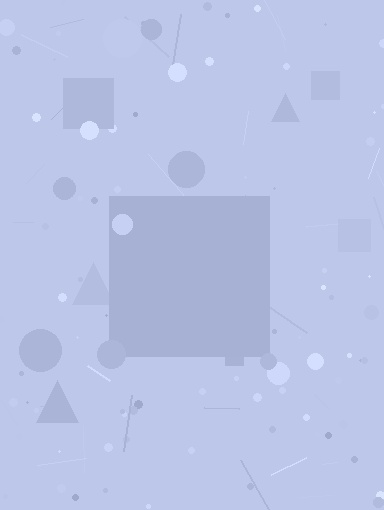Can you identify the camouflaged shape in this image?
The camouflaged shape is a square.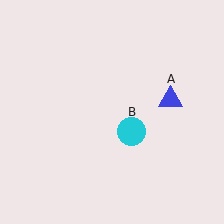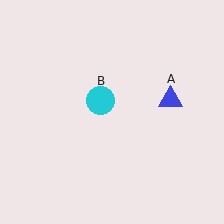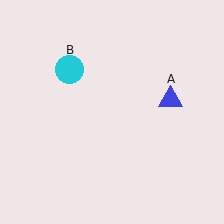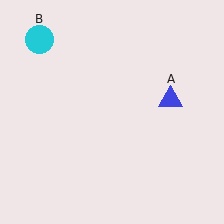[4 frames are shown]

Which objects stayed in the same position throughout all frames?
Blue triangle (object A) remained stationary.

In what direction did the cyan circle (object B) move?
The cyan circle (object B) moved up and to the left.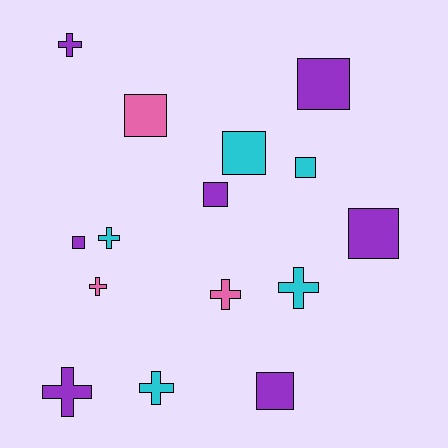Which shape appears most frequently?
Square, with 8 objects.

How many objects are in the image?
There are 15 objects.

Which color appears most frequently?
Purple, with 7 objects.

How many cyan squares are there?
There are 2 cyan squares.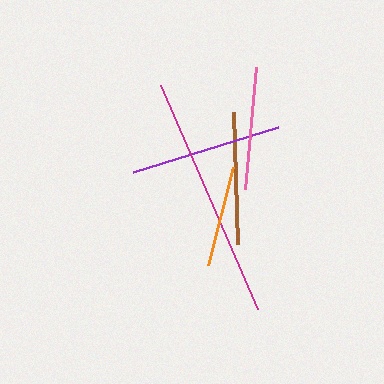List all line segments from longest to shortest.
From longest to shortest: magenta, purple, brown, pink, orange.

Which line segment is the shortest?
The orange line is the shortest at approximately 101 pixels.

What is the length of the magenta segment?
The magenta segment is approximately 244 pixels long.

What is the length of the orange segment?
The orange segment is approximately 101 pixels long.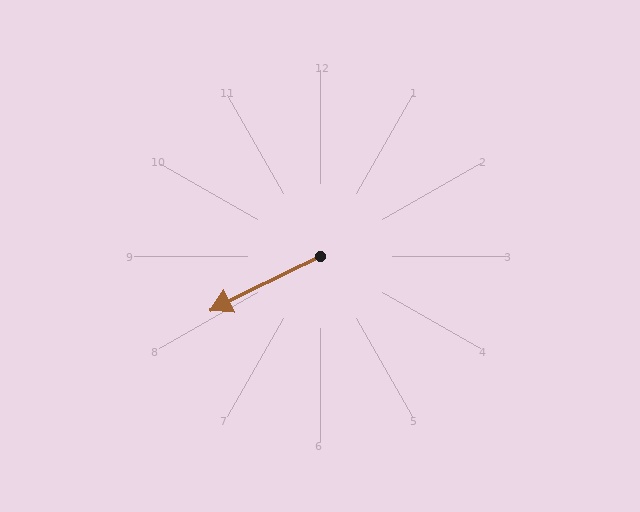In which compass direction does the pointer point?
Southwest.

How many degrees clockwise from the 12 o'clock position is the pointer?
Approximately 244 degrees.